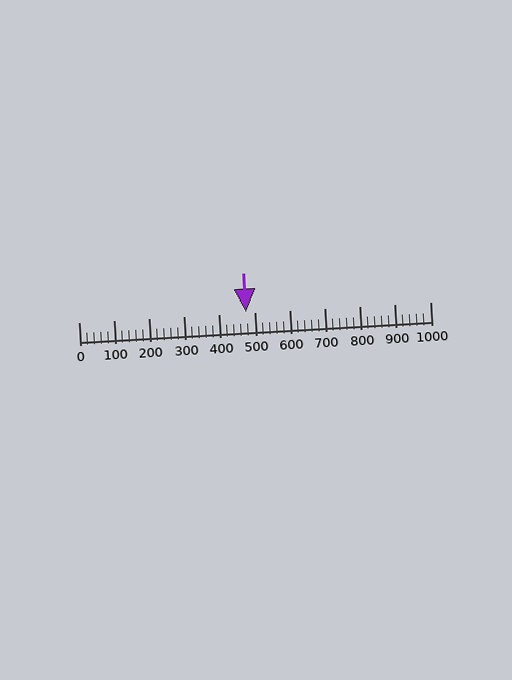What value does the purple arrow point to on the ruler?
The purple arrow points to approximately 475.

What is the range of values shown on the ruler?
The ruler shows values from 0 to 1000.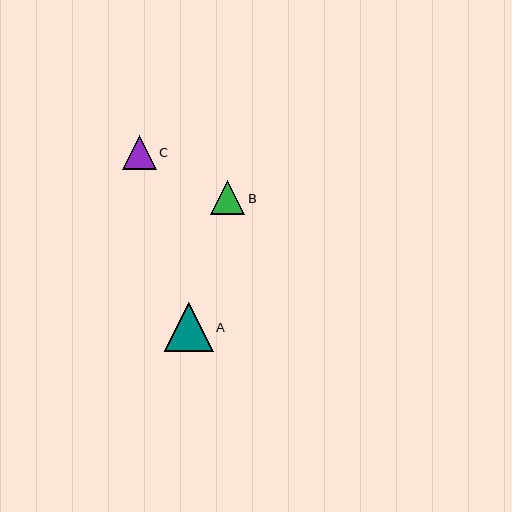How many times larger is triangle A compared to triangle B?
Triangle A is approximately 1.4 times the size of triangle B.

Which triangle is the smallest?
Triangle C is the smallest with a size of approximately 33 pixels.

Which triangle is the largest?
Triangle A is the largest with a size of approximately 49 pixels.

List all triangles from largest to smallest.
From largest to smallest: A, B, C.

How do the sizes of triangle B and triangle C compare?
Triangle B and triangle C are approximately the same size.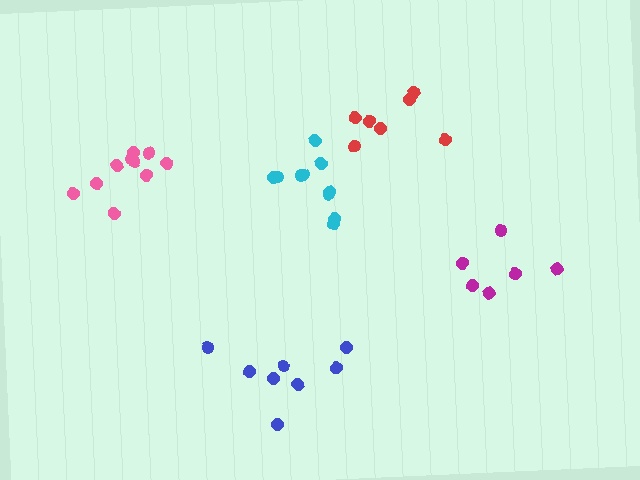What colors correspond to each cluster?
The clusters are colored: red, cyan, magenta, pink, blue.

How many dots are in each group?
Group 1: 7 dots, Group 2: 10 dots, Group 3: 6 dots, Group 4: 10 dots, Group 5: 8 dots (41 total).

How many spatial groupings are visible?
There are 5 spatial groupings.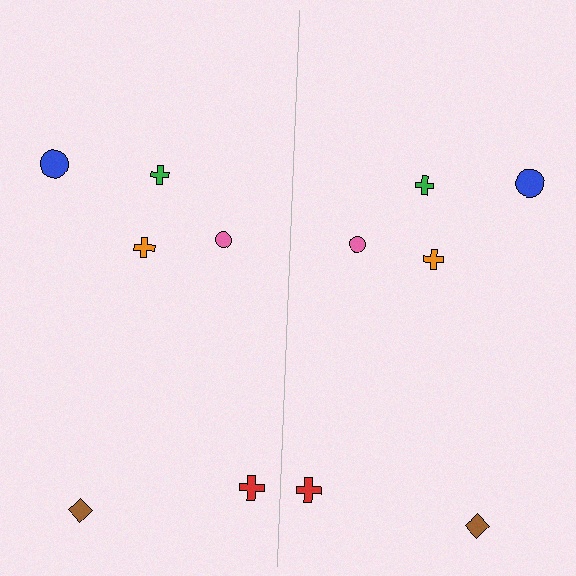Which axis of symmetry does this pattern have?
The pattern has a vertical axis of symmetry running through the center of the image.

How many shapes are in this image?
There are 12 shapes in this image.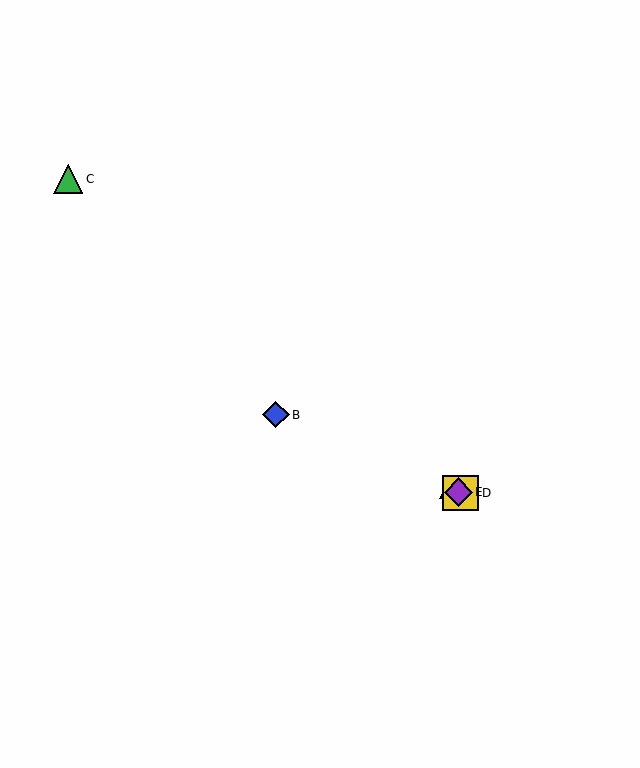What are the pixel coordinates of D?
Object D is at (461, 493).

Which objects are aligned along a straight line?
Objects A, B, D, E are aligned along a straight line.